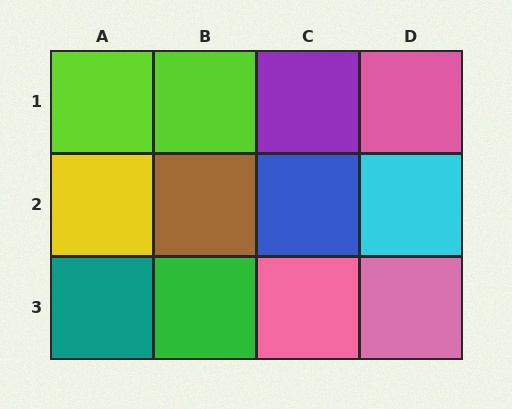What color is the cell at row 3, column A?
Teal.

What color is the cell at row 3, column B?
Green.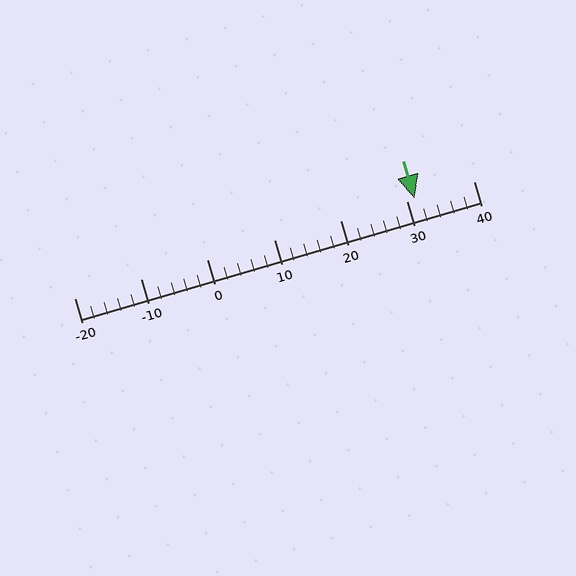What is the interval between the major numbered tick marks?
The major tick marks are spaced 10 units apart.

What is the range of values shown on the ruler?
The ruler shows values from -20 to 40.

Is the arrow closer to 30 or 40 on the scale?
The arrow is closer to 30.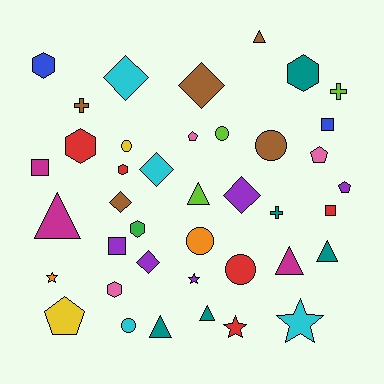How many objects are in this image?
There are 40 objects.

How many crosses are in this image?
There are 3 crosses.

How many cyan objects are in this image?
There are 4 cyan objects.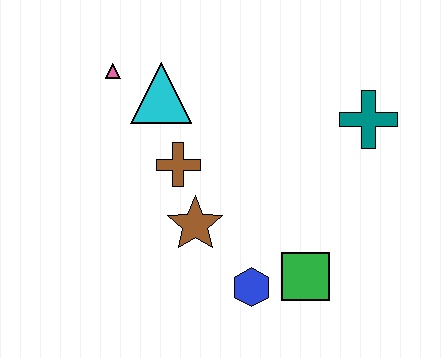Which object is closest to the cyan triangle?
The pink triangle is closest to the cyan triangle.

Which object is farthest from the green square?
The pink triangle is farthest from the green square.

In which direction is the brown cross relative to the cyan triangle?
The brown cross is below the cyan triangle.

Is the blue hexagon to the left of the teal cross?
Yes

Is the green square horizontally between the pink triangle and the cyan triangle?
No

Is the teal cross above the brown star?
Yes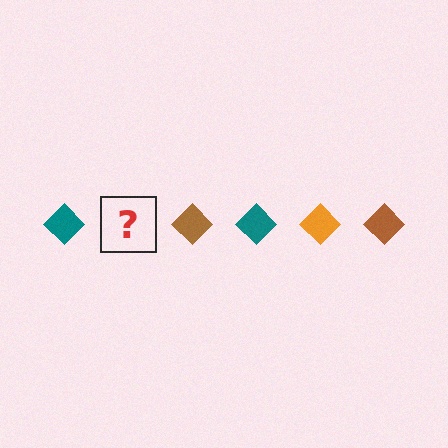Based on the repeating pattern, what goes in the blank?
The blank should be an orange diamond.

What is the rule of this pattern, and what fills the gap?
The rule is that the pattern cycles through teal, orange, brown diamonds. The gap should be filled with an orange diamond.